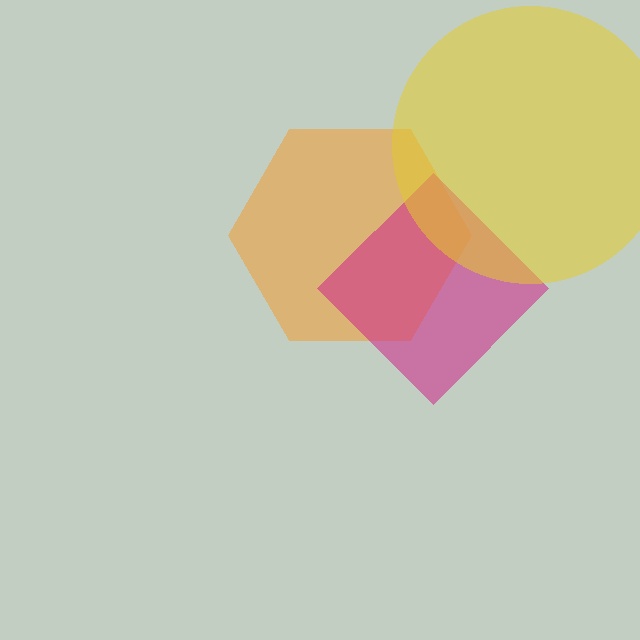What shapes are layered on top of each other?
The layered shapes are: an orange hexagon, a magenta diamond, a yellow circle.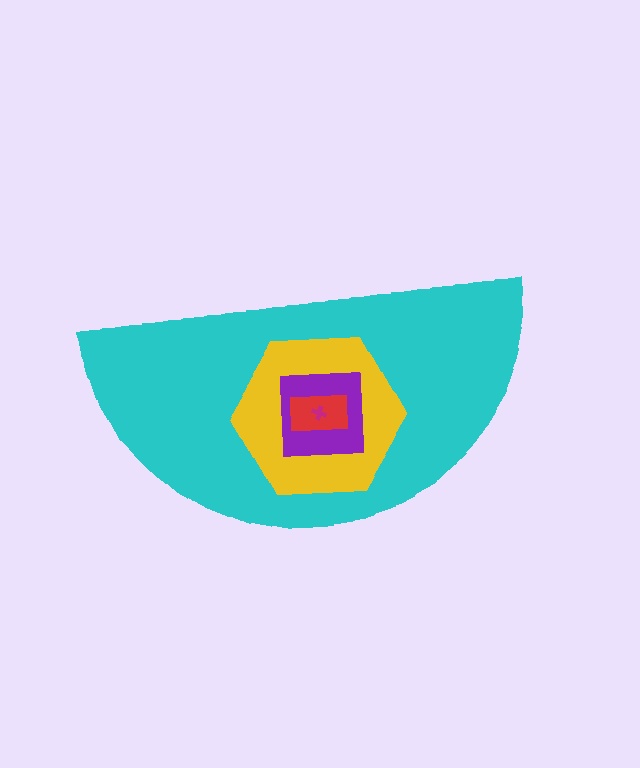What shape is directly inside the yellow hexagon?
The purple square.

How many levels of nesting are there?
5.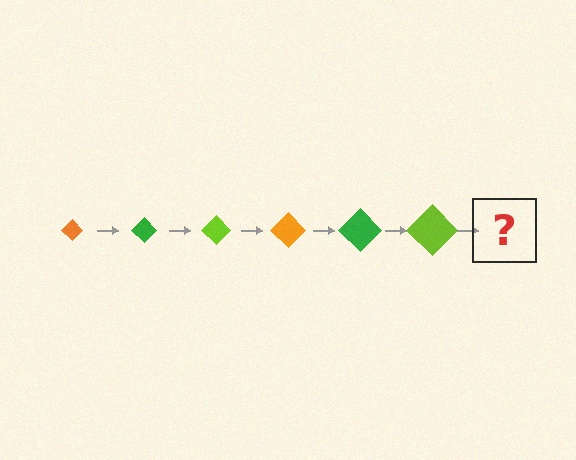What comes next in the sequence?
The next element should be an orange diamond, larger than the previous one.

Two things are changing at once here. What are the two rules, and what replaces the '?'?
The two rules are that the diamond grows larger each step and the color cycles through orange, green, and lime. The '?' should be an orange diamond, larger than the previous one.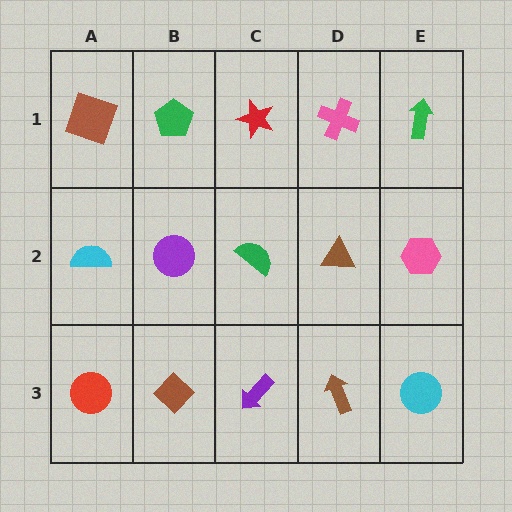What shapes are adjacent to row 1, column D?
A brown triangle (row 2, column D), a red star (row 1, column C), a green arrow (row 1, column E).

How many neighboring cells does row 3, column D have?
3.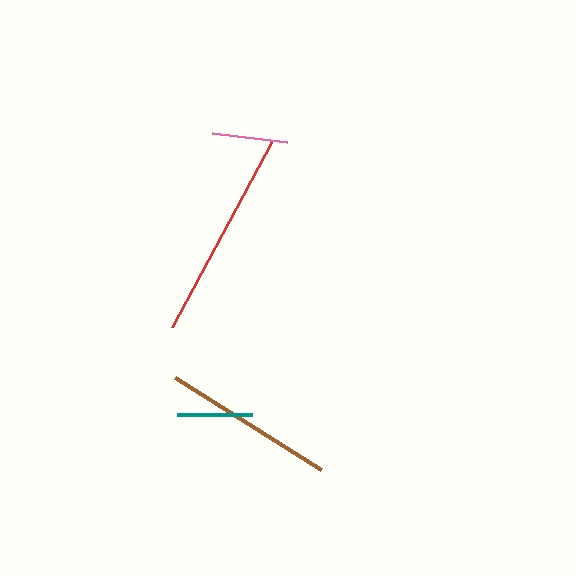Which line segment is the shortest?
The teal line is the shortest at approximately 74 pixels.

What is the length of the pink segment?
The pink segment is approximately 75 pixels long.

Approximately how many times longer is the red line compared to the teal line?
The red line is approximately 2.8 times the length of the teal line.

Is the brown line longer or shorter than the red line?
The red line is longer than the brown line.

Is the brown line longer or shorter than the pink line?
The brown line is longer than the pink line.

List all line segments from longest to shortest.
From longest to shortest: red, brown, pink, teal.